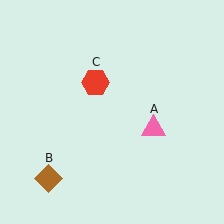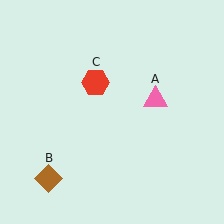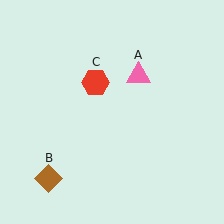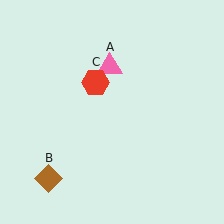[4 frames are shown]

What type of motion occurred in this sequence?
The pink triangle (object A) rotated counterclockwise around the center of the scene.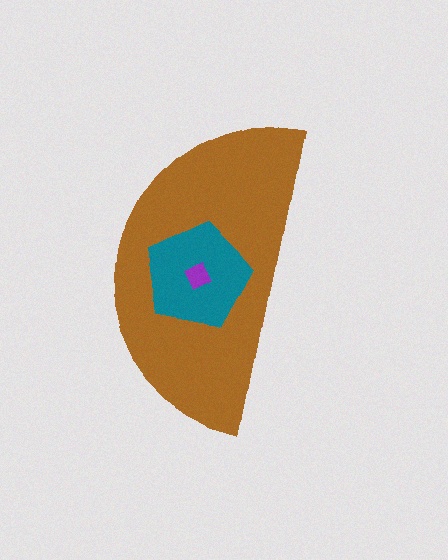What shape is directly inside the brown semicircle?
The teal pentagon.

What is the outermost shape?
The brown semicircle.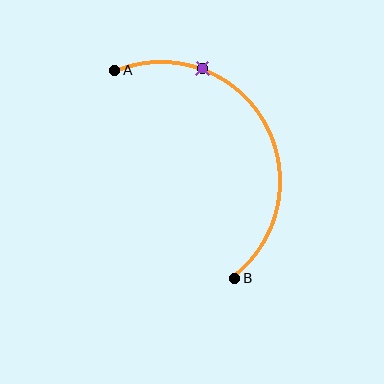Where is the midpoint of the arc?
The arc midpoint is the point on the curve farthest from the straight line joining A and B. It sits to the right of that line.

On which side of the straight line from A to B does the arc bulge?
The arc bulges to the right of the straight line connecting A and B.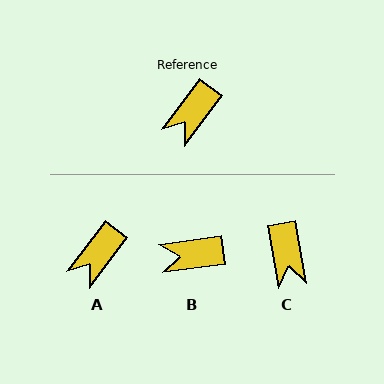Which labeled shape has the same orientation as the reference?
A.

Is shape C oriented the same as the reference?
No, it is off by about 47 degrees.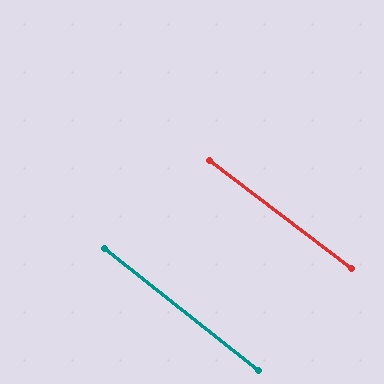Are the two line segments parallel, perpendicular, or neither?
Parallel — their directions differ by only 1.2°.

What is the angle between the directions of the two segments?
Approximately 1 degree.